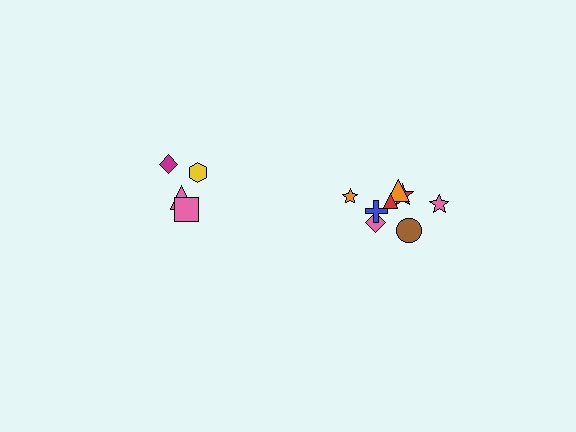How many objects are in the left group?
There are 4 objects.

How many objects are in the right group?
There are 8 objects.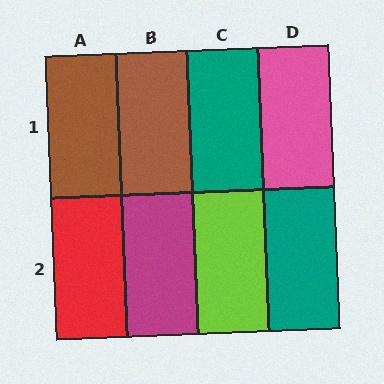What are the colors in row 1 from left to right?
Brown, brown, teal, pink.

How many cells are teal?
2 cells are teal.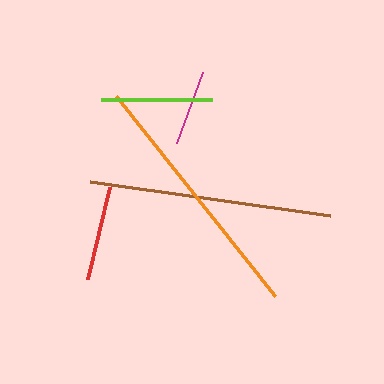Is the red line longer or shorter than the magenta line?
The red line is longer than the magenta line.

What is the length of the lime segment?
The lime segment is approximately 111 pixels long.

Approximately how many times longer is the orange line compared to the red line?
The orange line is approximately 2.7 times the length of the red line.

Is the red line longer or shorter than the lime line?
The lime line is longer than the red line.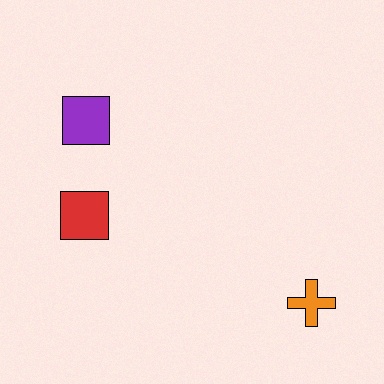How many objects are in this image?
There are 3 objects.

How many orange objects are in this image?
There is 1 orange object.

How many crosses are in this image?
There is 1 cross.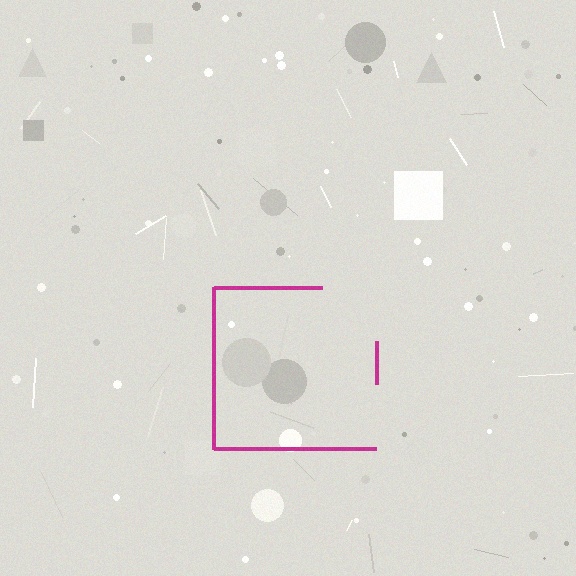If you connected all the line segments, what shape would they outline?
They would outline a square.